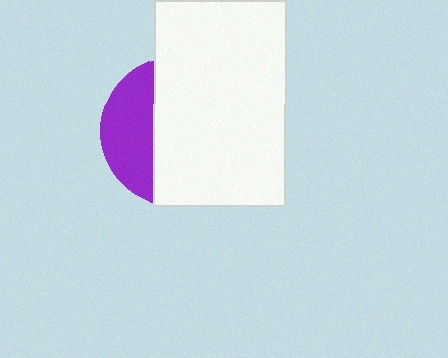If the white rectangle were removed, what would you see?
You would see the complete purple circle.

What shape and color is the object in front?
The object in front is a white rectangle.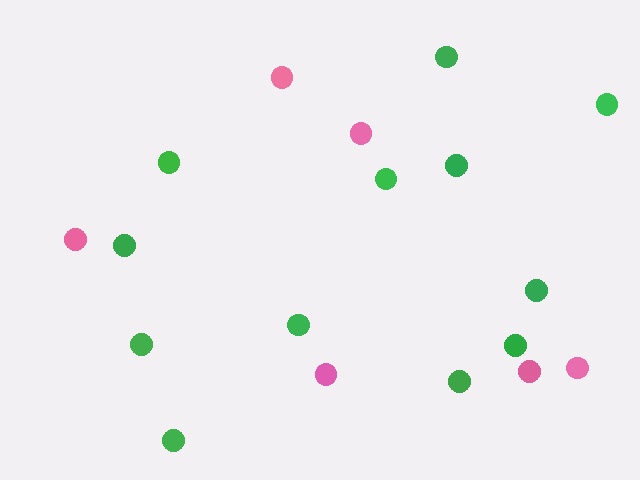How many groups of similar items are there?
There are 2 groups: one group of green circles (12) and one group of pink circles (6).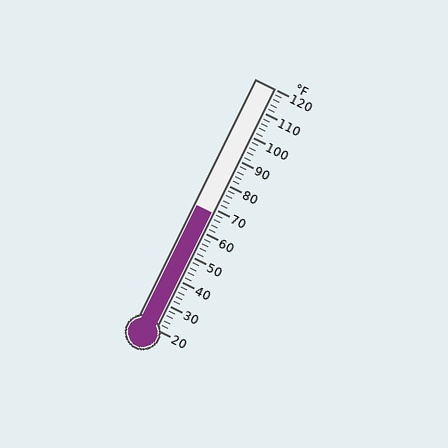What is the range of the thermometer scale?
The thermometer scale ranges from 20°F to 120°F.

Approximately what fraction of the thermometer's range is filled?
The thermometer is filled to approximately 50% of its range.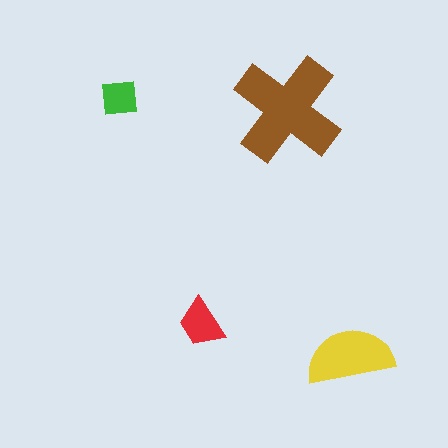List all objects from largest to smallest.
The brown cross, the yellow semicircle, the red trapezoid, the green square.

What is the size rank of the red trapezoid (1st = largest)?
3rd.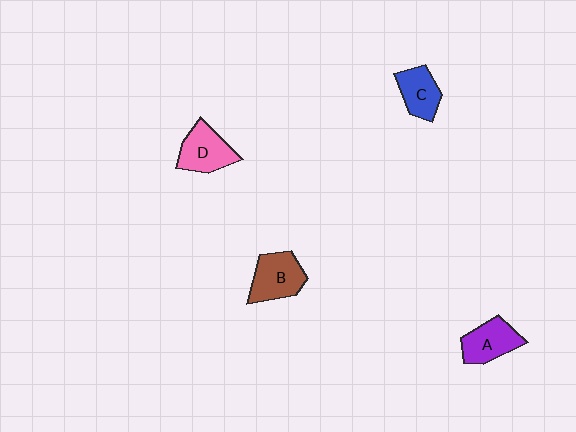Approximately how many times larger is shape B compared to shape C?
Approximately 1.3 times.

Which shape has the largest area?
Shape B (brown).